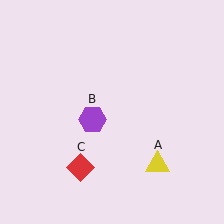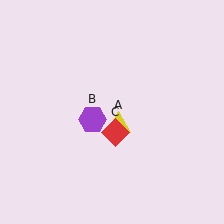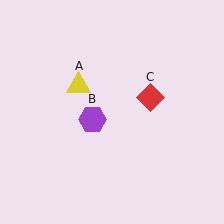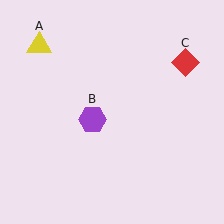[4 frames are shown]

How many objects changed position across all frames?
2 objects changed position: yellow triangle (object A), red diamond (object C).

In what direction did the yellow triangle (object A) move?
The yellow triangle (object A) moved up and to the left.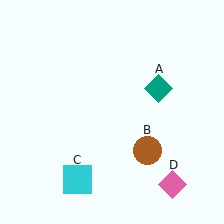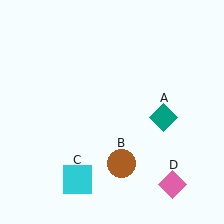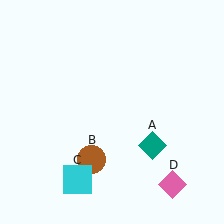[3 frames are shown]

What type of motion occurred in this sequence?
The teal diamond (object A), brown circle (object B) rotated clockwise around the center of the scene.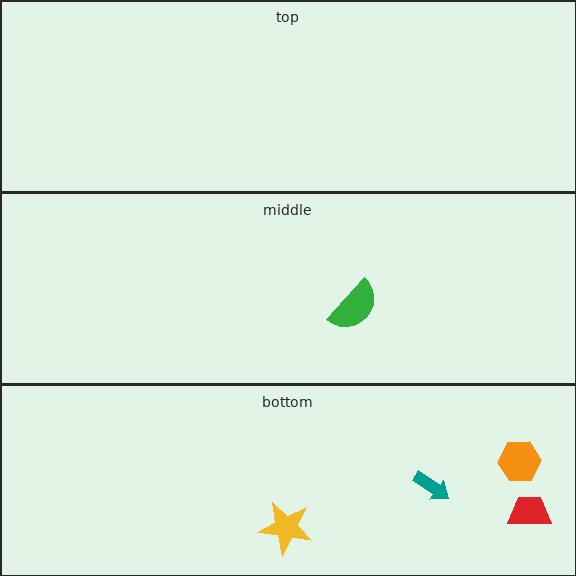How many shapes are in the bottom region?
4.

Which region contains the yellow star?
The bottom region.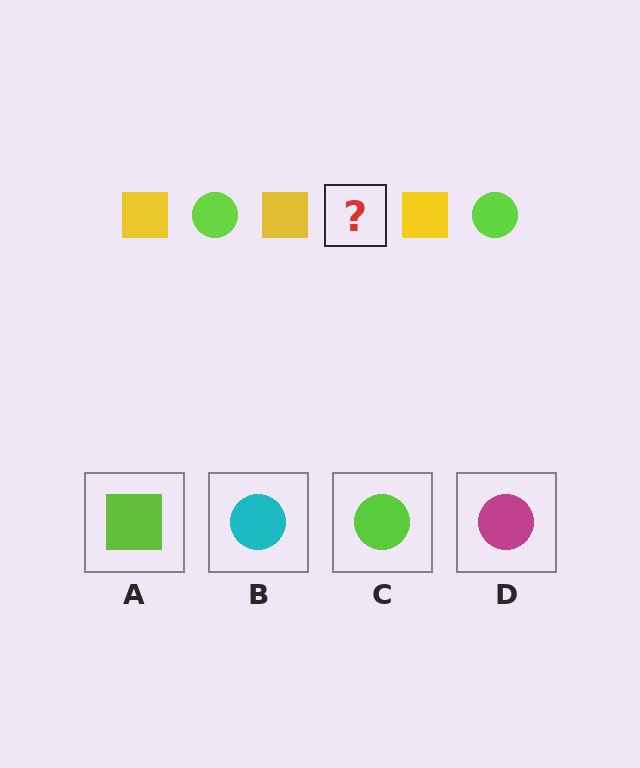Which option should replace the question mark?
Option C.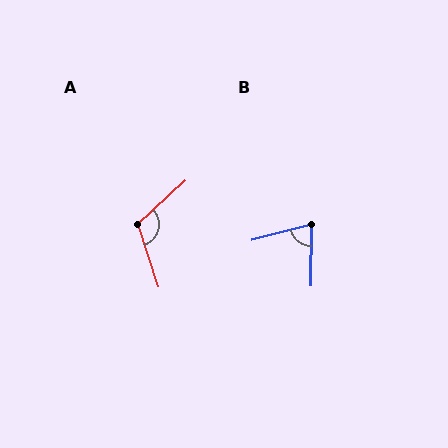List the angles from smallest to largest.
B (75°), A (115°).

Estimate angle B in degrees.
Approximately 75 degrees.